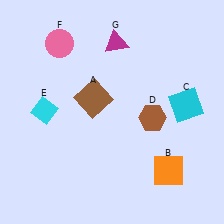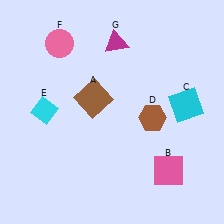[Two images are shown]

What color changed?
The square (B) changed from orange in Image 1 to pink in Image 2.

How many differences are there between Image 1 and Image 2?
There is 1 difference between the two images.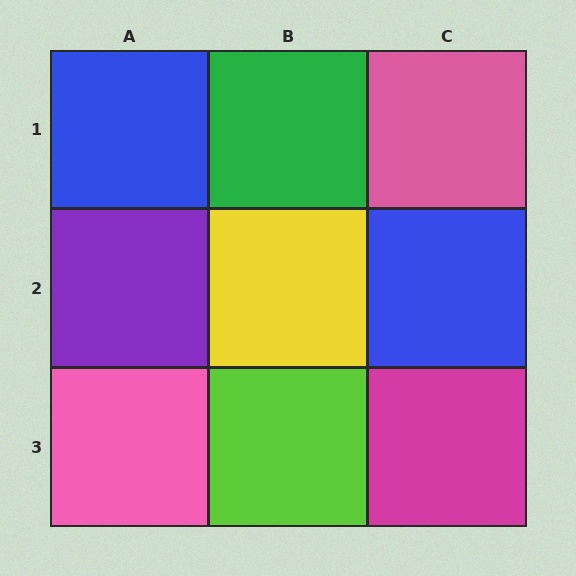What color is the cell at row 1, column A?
Blue.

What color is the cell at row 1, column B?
Green.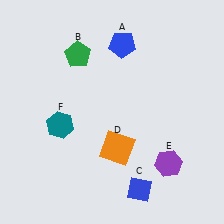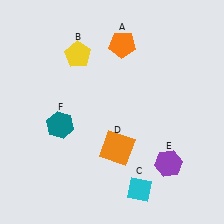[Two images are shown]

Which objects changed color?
A changed from blue to orange. B changed from green to yellow. C changed from blue to cyan.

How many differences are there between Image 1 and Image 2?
There are 3 differences between the two images.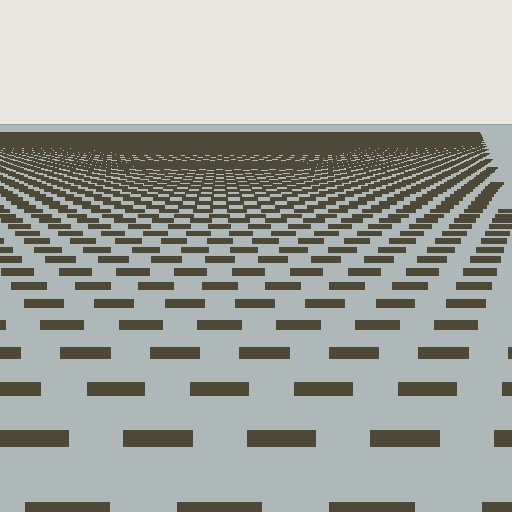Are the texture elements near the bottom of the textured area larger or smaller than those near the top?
Larger. Near the bottom, elements are closer to the viewer and appear at a bigger on-screen size.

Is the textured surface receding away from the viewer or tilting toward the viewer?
The surface is receding away from the viewer. Texture elements get smaller and denser toward the top.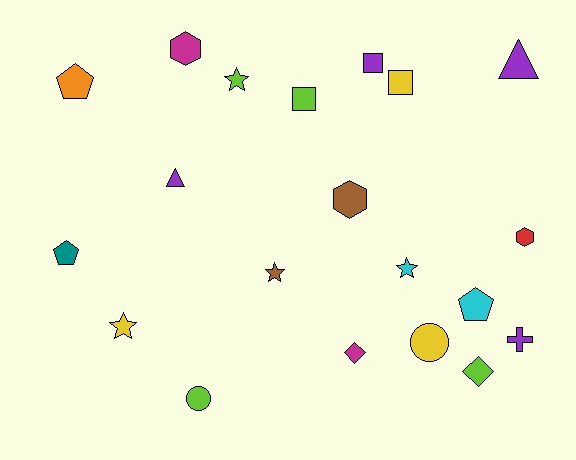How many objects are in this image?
There are 20 objects.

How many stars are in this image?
There are 4 stars.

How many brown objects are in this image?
There are 2 brown objects.